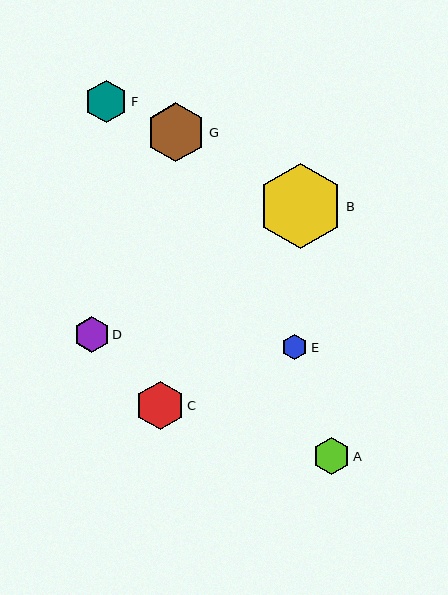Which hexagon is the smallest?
Hexagon E is the smallest with a size of approximately 25 pixels.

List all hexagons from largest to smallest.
From largest to smallest: B, G, C, F, A, D, E.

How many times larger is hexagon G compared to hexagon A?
Hexagon G is approximately 1.6 times the size of hexagon A.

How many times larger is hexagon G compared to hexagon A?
Hexagon G is approximately 1.6 times the size of hexagon A.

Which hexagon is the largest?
Hexagon B is the largest with a size of approximately 85 pixels.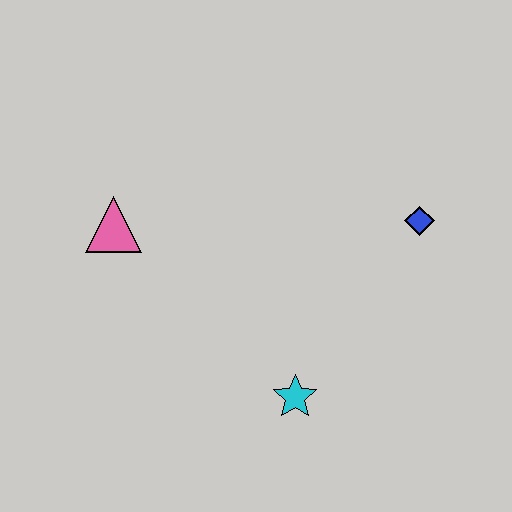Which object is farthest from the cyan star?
The pink triangle is farthest from the cyan star.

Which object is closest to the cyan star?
The blue diamond is closest to the cyan star.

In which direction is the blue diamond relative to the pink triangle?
The blue diamond is to the right of the pink triangle.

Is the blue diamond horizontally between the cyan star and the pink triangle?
No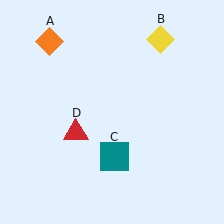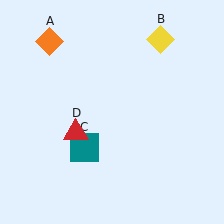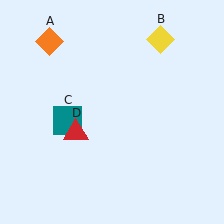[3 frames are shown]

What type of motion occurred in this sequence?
The teal square (object C) rotated clockwise around the center of the scene.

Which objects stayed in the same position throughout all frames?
Orange diamond (object A) and yellow diamond (object B) and red triangle (object D) remained stationary.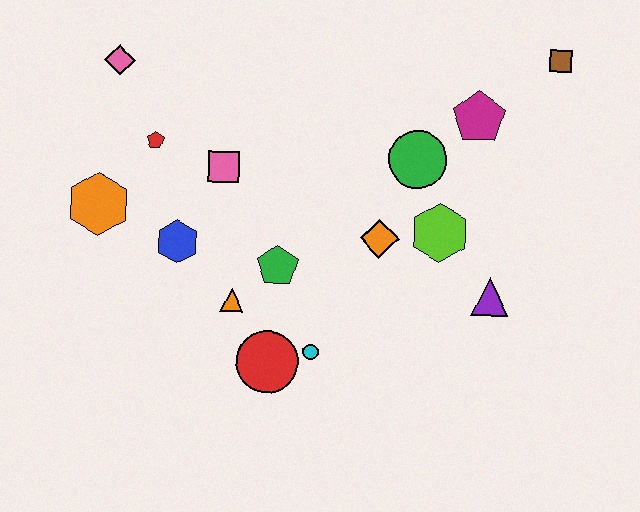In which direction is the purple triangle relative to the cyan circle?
The purple triangle is to the right of the cyan circle.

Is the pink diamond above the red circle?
Yes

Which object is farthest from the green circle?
The orange hexagon is farthest from the green circle.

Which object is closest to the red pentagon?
The pink square is closest to the red pentagon.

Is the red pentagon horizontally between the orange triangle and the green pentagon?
No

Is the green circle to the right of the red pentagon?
Yes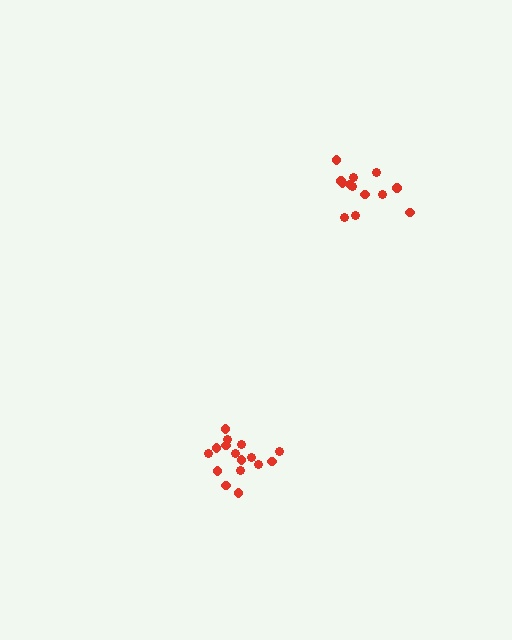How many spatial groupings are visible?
There are 2 spatial groupings.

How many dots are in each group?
Group 1: 13 dots, Group 2: 16 dots (29 total).